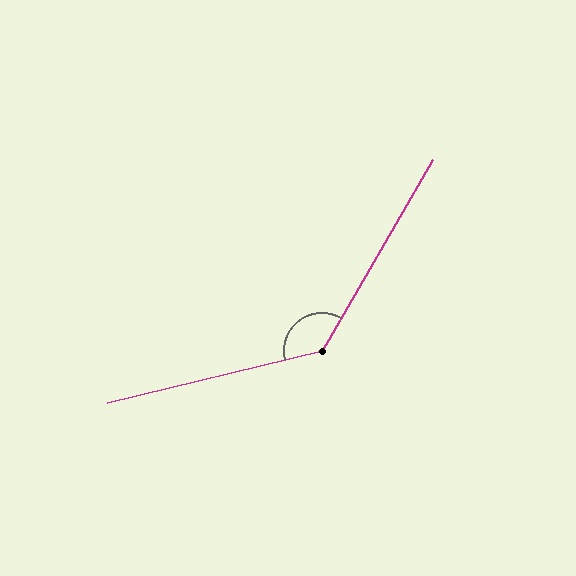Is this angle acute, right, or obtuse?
It is obtuse.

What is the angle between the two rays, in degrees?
Approximately 134 degrees.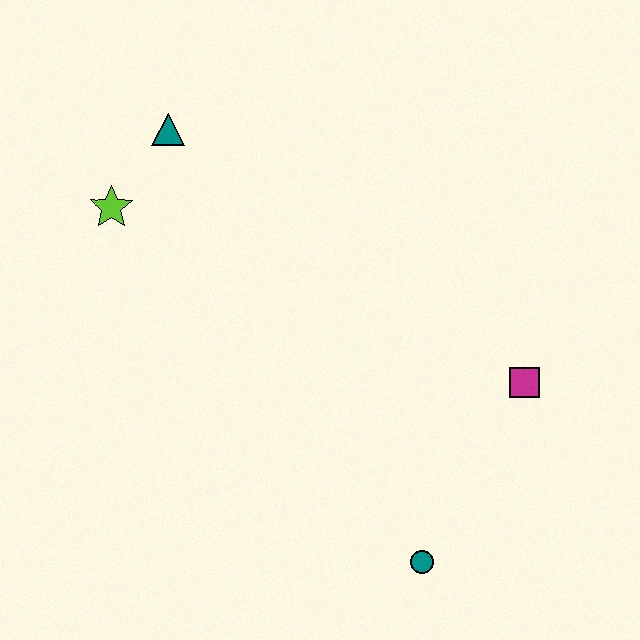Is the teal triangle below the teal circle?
No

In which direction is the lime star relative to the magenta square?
The lime star is to the left of the magenta square.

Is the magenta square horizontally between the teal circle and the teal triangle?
No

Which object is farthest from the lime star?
The teal circle is farthest from the lime star.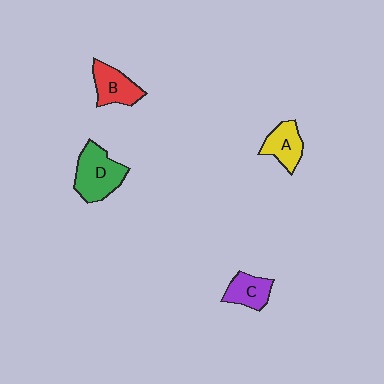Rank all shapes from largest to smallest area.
From largest to smallest: D (green), B (red), A (yellow), C (purple).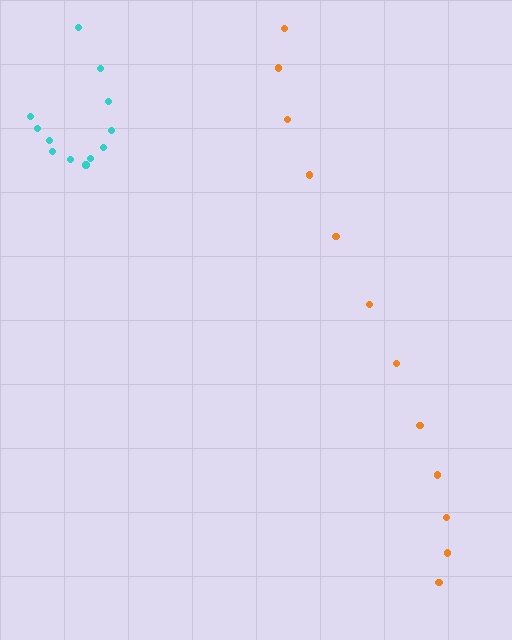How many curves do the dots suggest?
There are 2 distinct paths.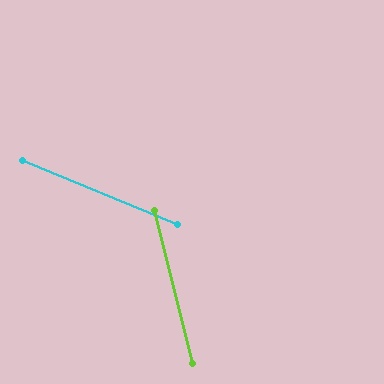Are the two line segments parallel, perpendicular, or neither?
Neither parallel nor perpendicular — they differ by about 54°.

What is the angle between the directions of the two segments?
Approximately 54 degrees.